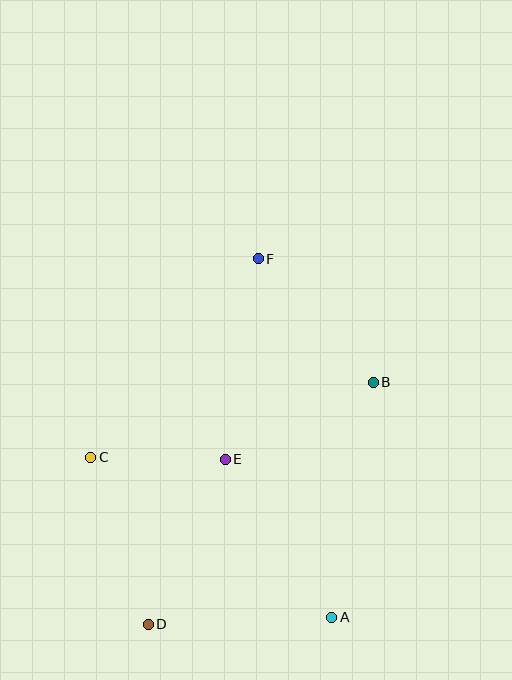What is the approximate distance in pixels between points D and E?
The distance between D and E is approximately 182 pixels.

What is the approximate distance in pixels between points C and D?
The distance between C and D is approximately 176 pixels.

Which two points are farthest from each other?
Points D and F are farthest from each other.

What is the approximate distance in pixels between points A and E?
The distance between A and E is approximately 191 pixels.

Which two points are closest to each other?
Points C and E are closest to each other.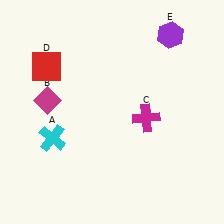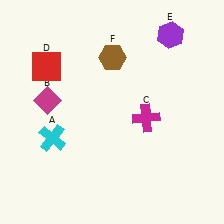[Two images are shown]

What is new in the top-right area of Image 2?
A brown hexagon (F) was added in the top-right area of Image 2.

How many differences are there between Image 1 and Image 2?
There is 1 difference between the two images.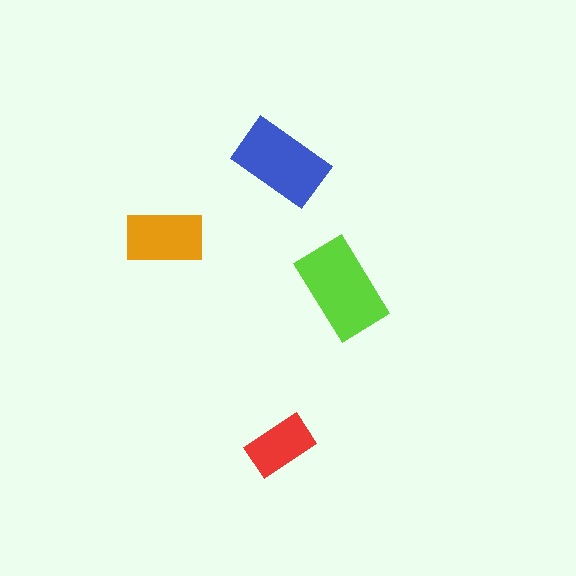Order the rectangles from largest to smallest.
the lime one, the blue one, the orange one, the red one.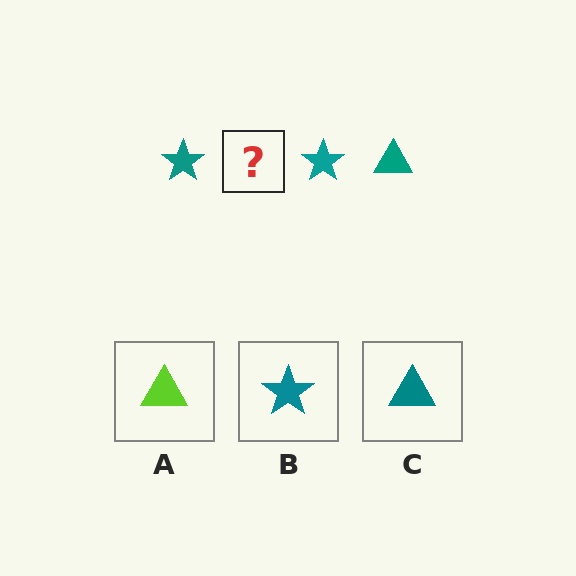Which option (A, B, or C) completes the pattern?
C.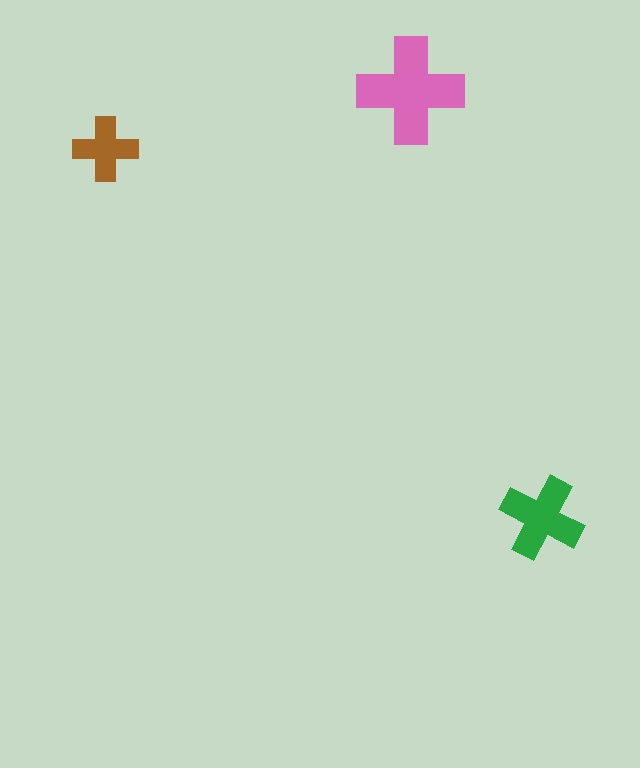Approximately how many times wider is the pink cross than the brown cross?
About 1.5 times wider.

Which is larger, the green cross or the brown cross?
The green one.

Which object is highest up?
The pink cross is topmost.